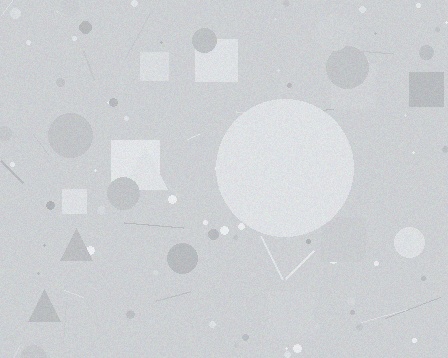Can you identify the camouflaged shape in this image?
The camouflaged shape is a circle.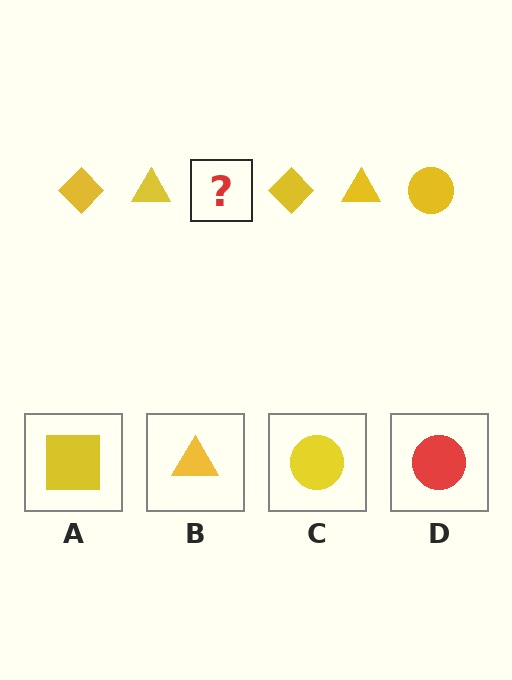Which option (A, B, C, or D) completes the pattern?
C.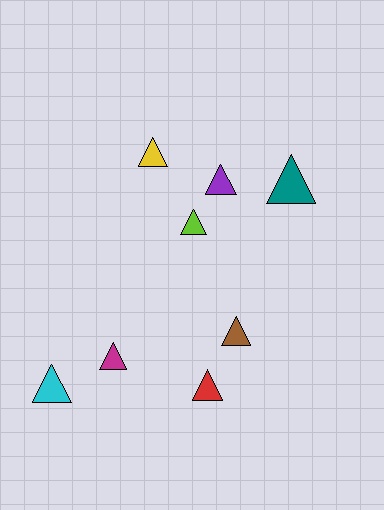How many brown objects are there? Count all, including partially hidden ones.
There is 1 brown object.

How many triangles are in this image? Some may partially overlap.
There are 8 triangles.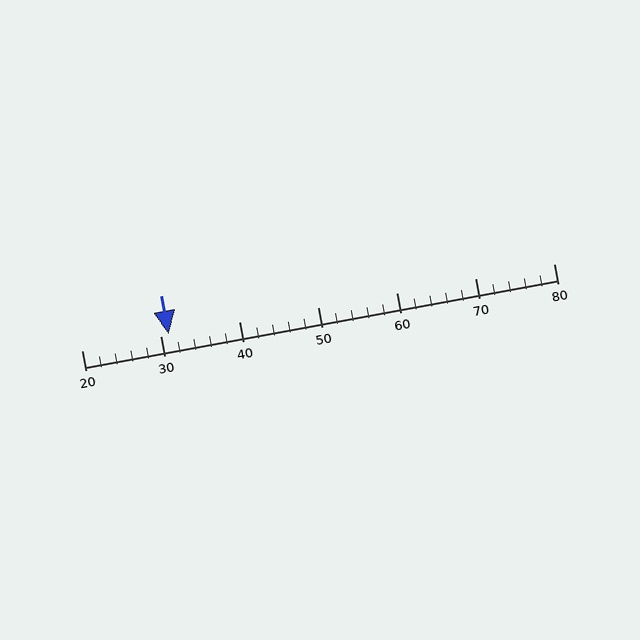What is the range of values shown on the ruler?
The ruler shows values from 20 to 80.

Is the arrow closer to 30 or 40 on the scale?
The arrow is closer to 30.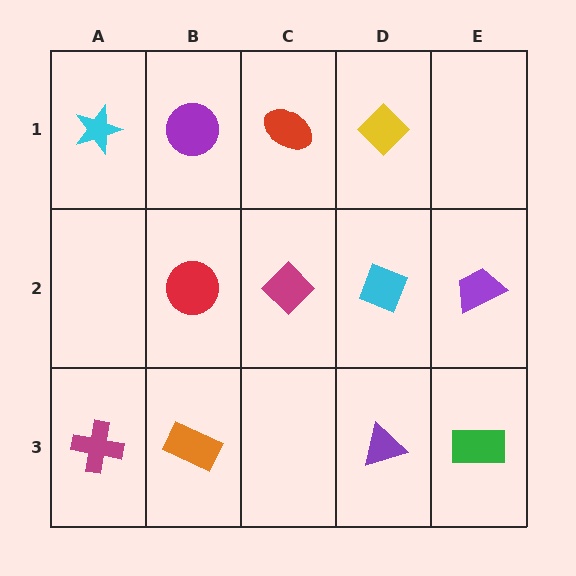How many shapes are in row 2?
4 shapes.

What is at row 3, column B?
An orange rectangle.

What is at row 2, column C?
A magenta diamond.